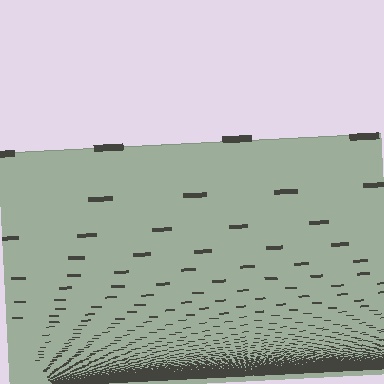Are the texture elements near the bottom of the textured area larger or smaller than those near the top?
Smaller. The gradient is inverted — elements near the bottom are smaller and denser.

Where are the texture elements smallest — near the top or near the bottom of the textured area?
Near the bottom.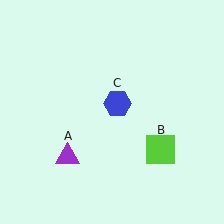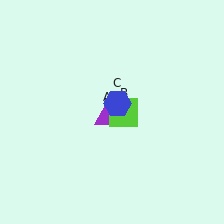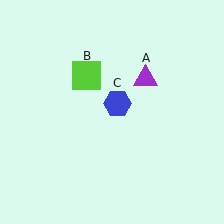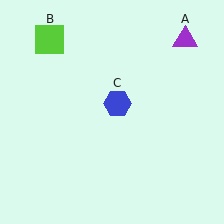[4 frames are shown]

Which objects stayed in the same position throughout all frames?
Blue hexagon (object C) remained stationary.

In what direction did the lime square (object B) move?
The lime square (object B) moved up and to the left.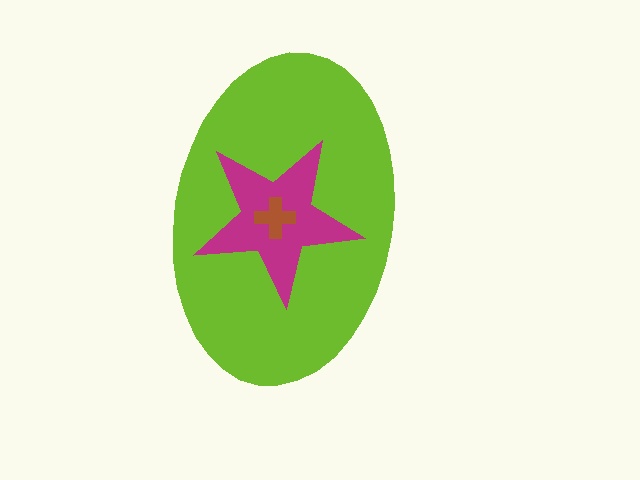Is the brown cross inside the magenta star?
Yes.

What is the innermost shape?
The brown cross.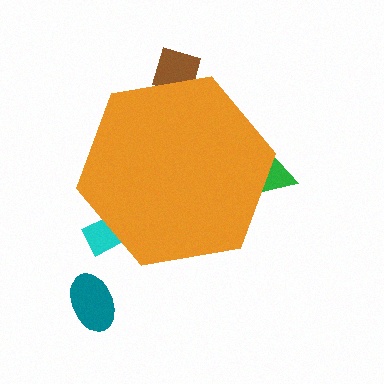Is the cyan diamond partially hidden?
Yes, the cyan diamond is partially hidden behind the orange hexagon.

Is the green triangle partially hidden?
Yes, the green triangle is partially hidden behind the orange hexagon.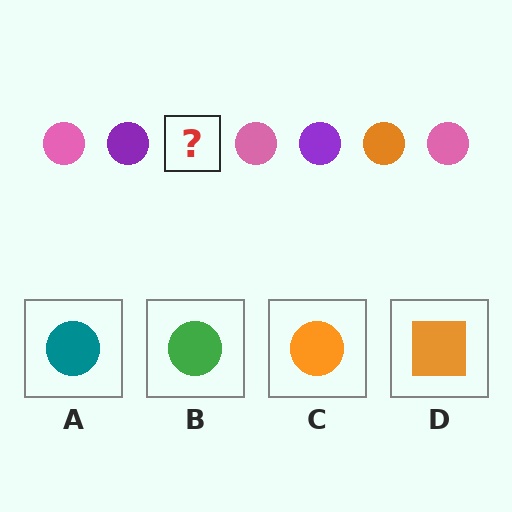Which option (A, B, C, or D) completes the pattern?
C.